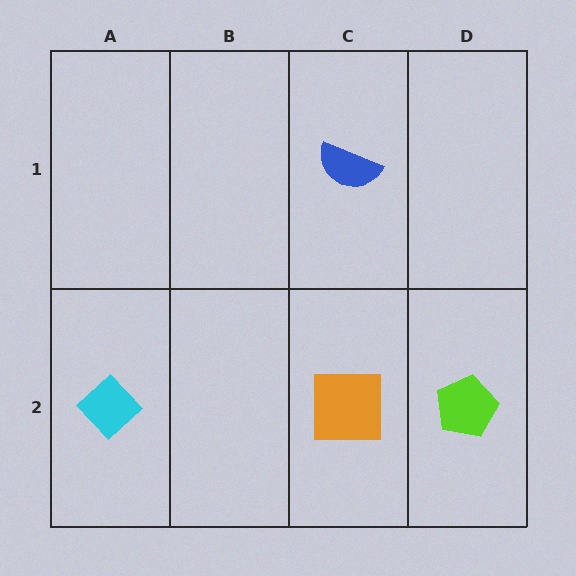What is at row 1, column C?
A blue semicircle.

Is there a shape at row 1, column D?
No, that cell is empty.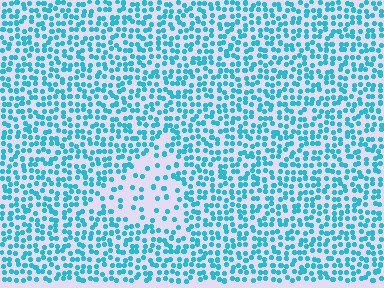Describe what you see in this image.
The image contains small cyan elements arranged at two different densities. A triangle-shaped region is visible where the elements are less densely packed than the surrounding area.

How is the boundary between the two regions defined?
The boundary is defined by a change in element density (approximately 2.5x ratio). All elements are the same color, size, and shape.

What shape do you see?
I see a triangle.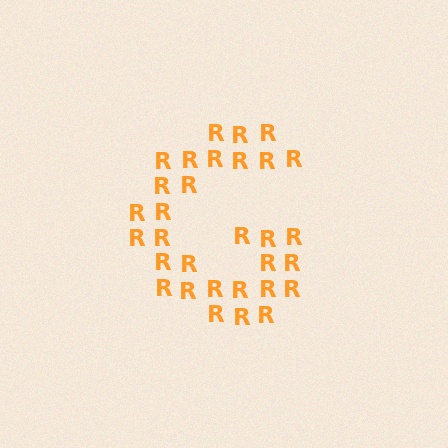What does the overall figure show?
The overall figure shows the letter G.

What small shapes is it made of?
It is made of small letter R's.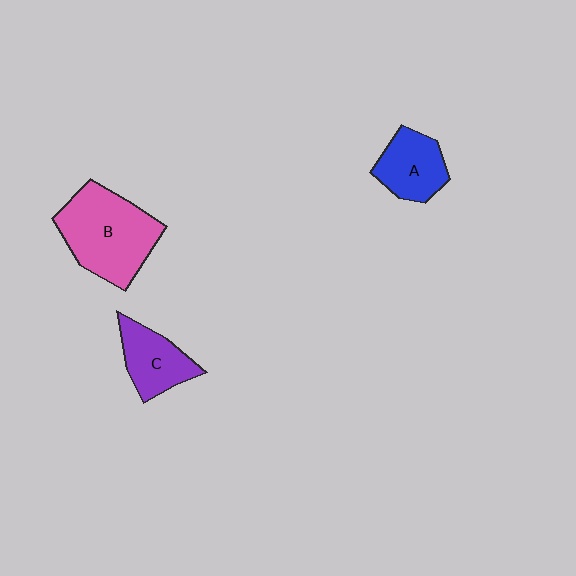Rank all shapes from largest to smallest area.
From largest to smallest: B (pink), C (purple), A (blue).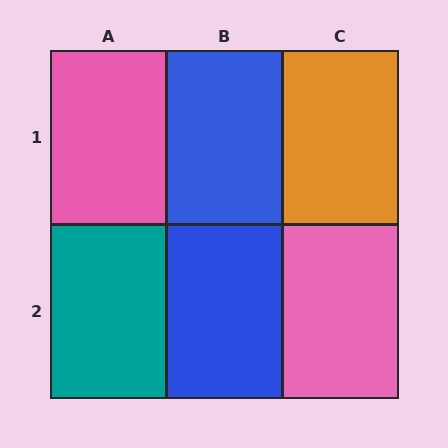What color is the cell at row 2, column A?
Teal.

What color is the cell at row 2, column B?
Blue.